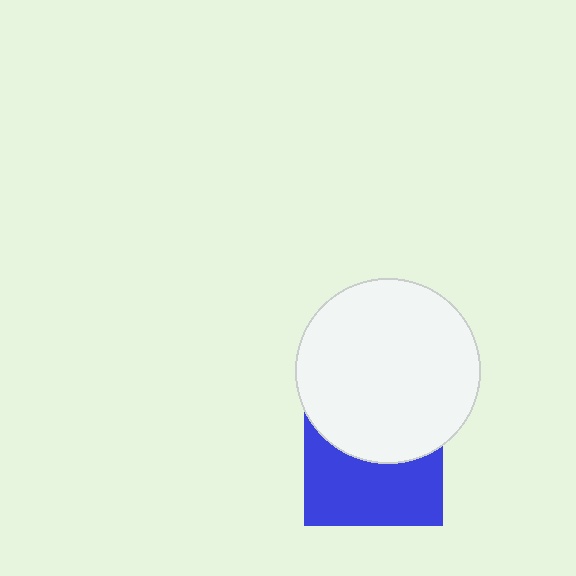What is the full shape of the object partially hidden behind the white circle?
The partially hidden object is a blue square.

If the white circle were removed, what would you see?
You would see the complete blue square.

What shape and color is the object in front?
The object in front is a white circle.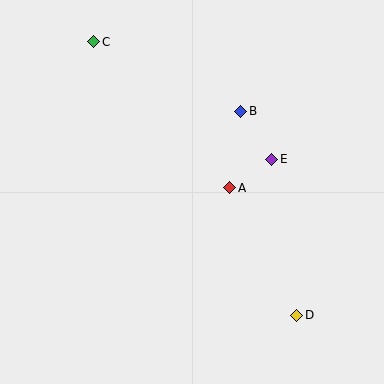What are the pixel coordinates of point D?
Point D is at (297, 315).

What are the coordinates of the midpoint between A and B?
The midpoint between A and B is at (235, 149).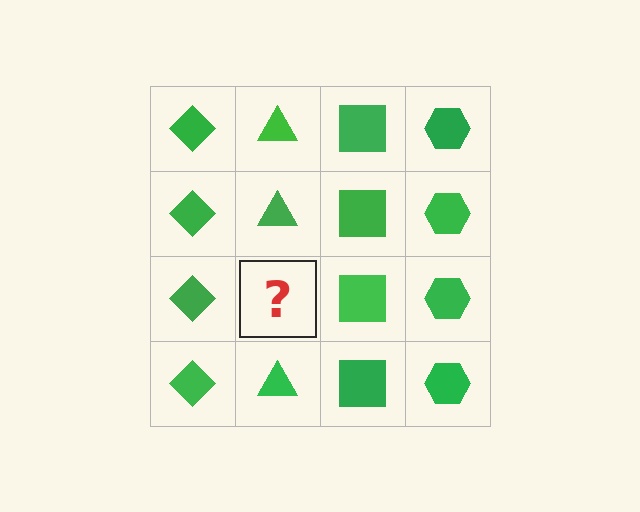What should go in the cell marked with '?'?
The missing cell should contain a green triangle.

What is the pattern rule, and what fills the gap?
The rule is that each column has a consistent shape. The gap should be filled with a green triangle.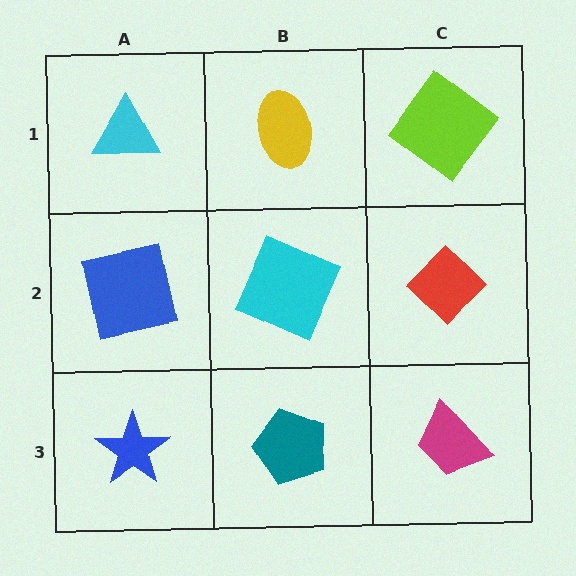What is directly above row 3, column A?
A blue square.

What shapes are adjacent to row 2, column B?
A yellow ellipse (row 1, column B), a teal pentagon (row 3, column B), a blue square (row 2, column A), a red diamond (row 2, column C).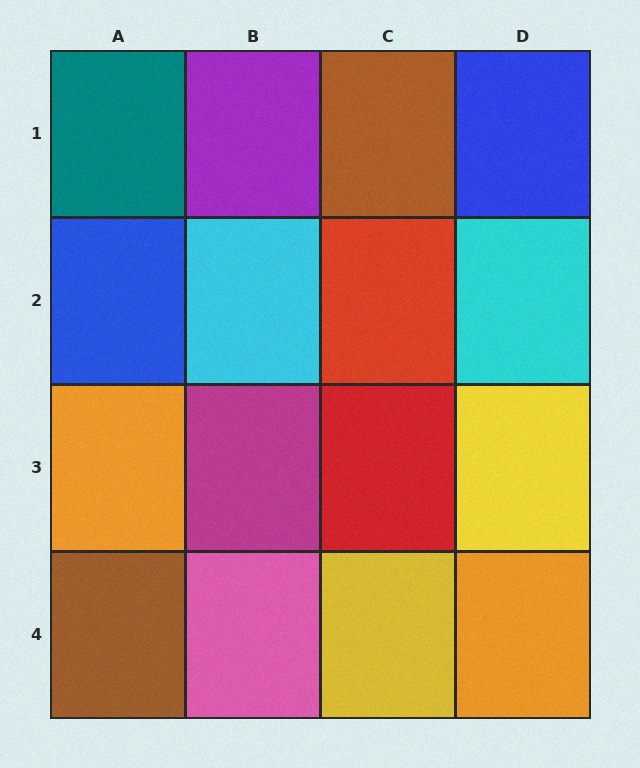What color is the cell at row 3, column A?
Orange.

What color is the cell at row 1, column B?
Purple.